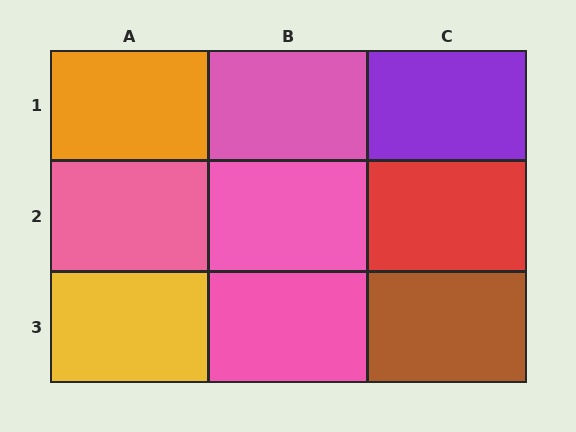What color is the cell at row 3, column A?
Yellow.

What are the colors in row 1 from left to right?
Orange, pink, purple.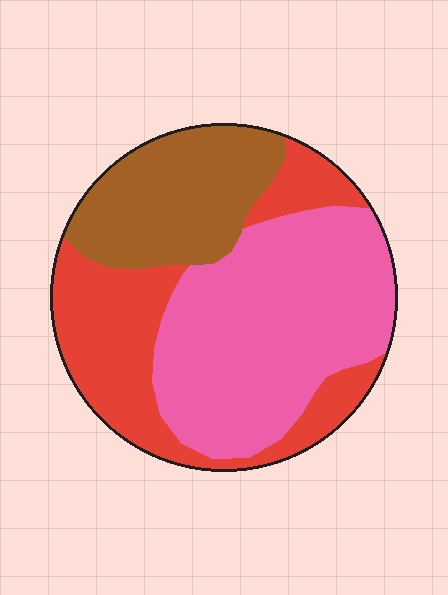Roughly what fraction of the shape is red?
Red takes up between a quarter and a half of the shape.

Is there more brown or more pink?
Pink.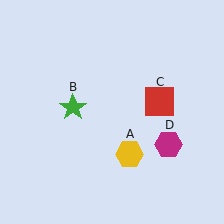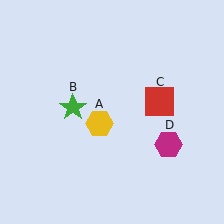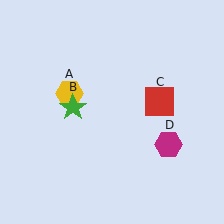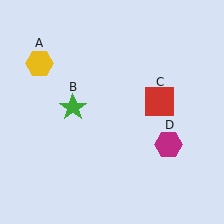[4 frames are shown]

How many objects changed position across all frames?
1 object changed position: yellow hexagon (object A).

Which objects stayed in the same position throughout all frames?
Green star (object B) and red square (object C) and magenta hexagon (object D) remained stationary.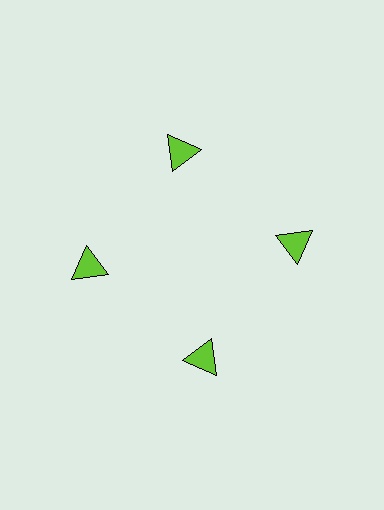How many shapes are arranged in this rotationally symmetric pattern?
There are 4 shapes, arranged in 4 groups of 1.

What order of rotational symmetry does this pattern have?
This pattern has 4-fold rotational symmetry.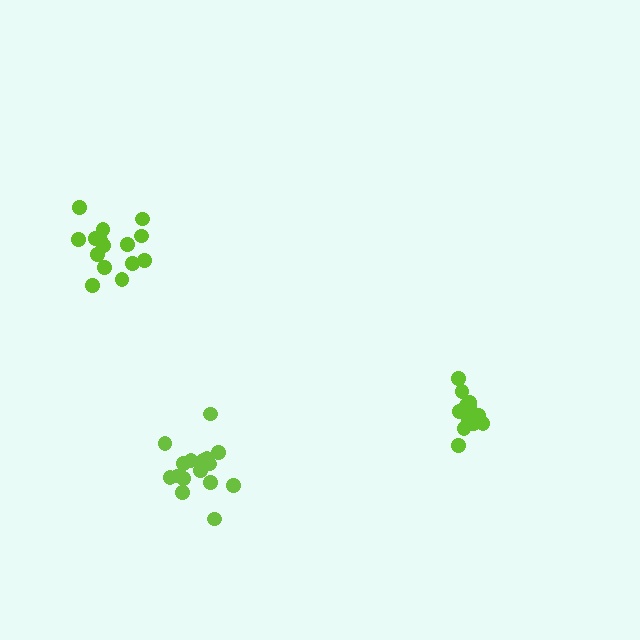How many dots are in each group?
Group 1: 12 dots, Group 2: 15 dots, Group 3: 16 dots (43 total).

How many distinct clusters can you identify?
There are 3 distinct clusters.